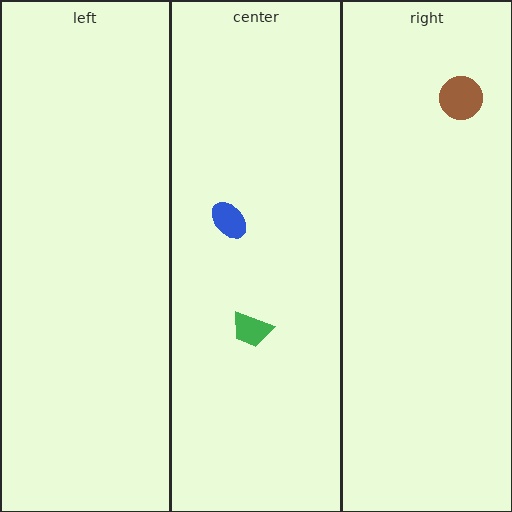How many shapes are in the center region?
2.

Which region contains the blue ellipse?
The center region.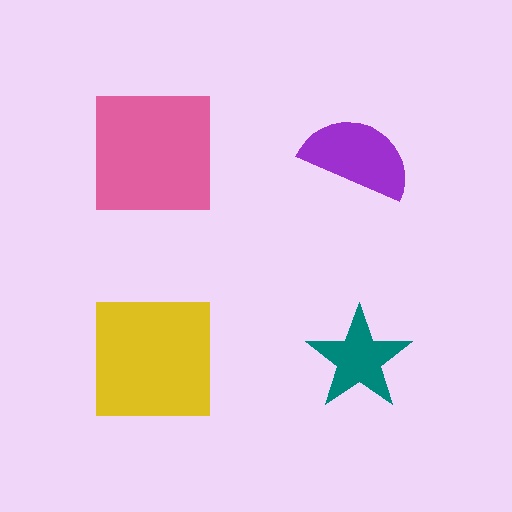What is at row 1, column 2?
A purple semicircle.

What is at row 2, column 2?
A teal star.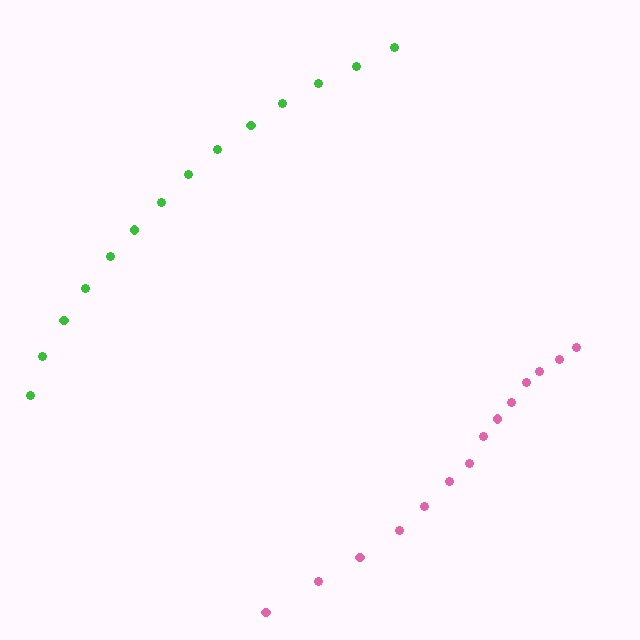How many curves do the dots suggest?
There are 2 distinct paths.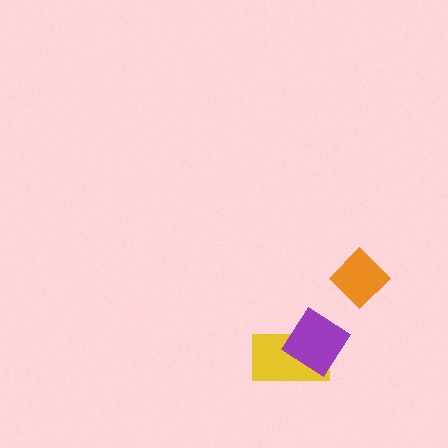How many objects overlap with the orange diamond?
0 objects overlap with the orange diamond.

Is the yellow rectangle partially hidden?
Yes, it is partially covered by another shape.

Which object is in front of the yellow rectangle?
The purple diamond is in front of the yellow rectangle.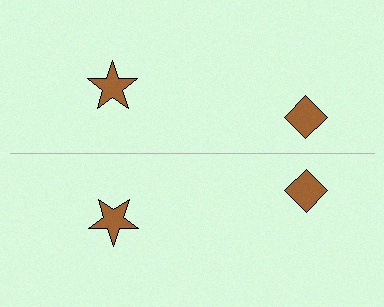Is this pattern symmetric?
Yes, this pattern has bilateral (reflection) symmetry.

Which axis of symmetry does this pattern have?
The pattern has a horizontal axis of symmetry running through the center of the image.